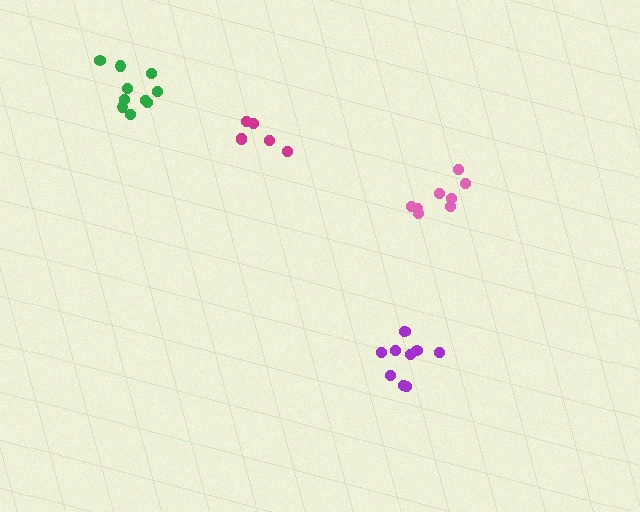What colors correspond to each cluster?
The clusters are colored: magenta, purple, pink, green.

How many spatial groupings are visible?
There are 4 spatial groupings.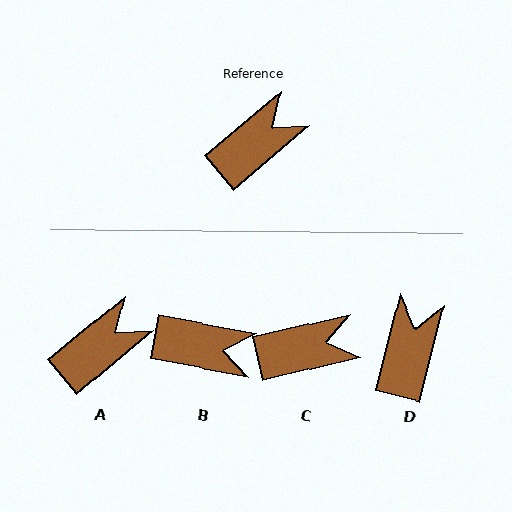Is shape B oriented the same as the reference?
No, it is off by about 50 degrees.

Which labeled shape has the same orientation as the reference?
A.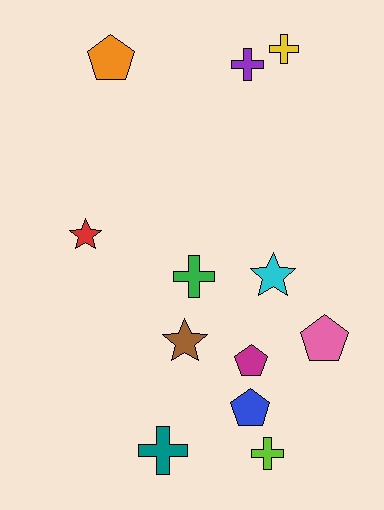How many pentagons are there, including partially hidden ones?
There are 4 pentagons.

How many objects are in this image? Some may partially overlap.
There are 12 objects.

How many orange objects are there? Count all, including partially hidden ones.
There is 1 orange object.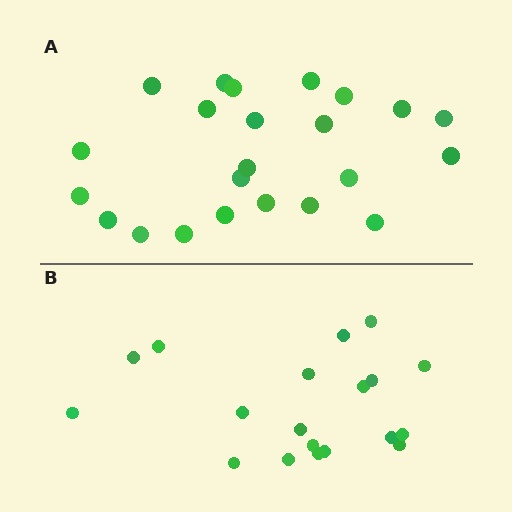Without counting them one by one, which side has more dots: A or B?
Region A (the top region) has more dots.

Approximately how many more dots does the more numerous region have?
Region A has about 4 more dots than region B.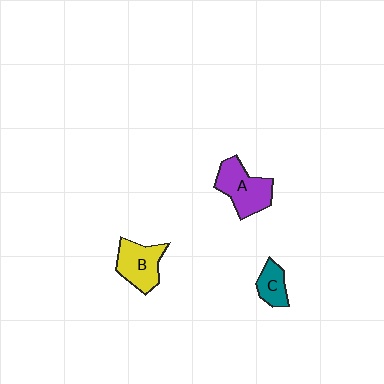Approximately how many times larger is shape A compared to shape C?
Approximately 2.0 times.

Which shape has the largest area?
Shape A (purple).